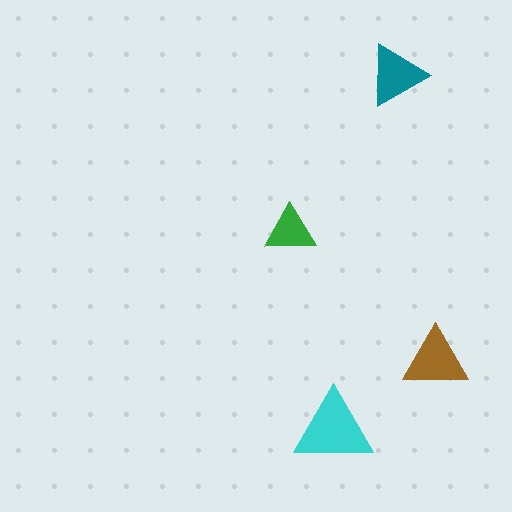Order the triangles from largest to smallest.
the cyan one, the brown one, the teal one, the green one.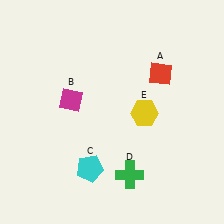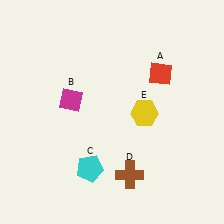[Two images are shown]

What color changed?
The cross (D) changed from green in Image 1 to brown in Image 2.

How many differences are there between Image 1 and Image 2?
There is 1 difference between the two images.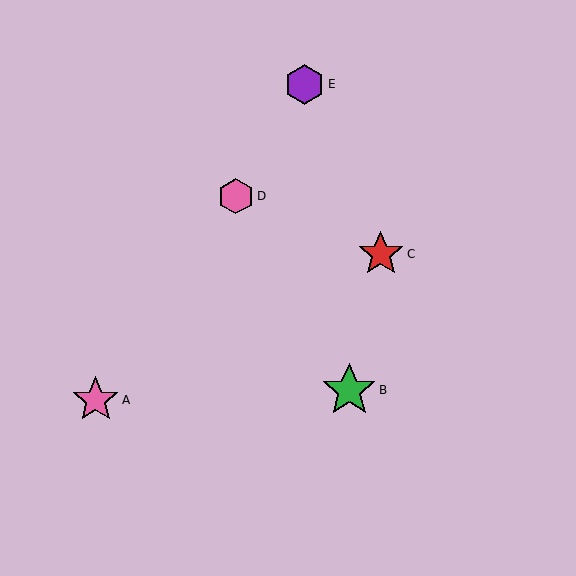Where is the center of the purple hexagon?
The center of the purple hexagon is at (305, 84).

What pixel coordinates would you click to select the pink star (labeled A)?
Click at (96, 400) to select the pink star A.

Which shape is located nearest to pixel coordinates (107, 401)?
The pink star (labeled A) at (96, 400) is nearest to that location.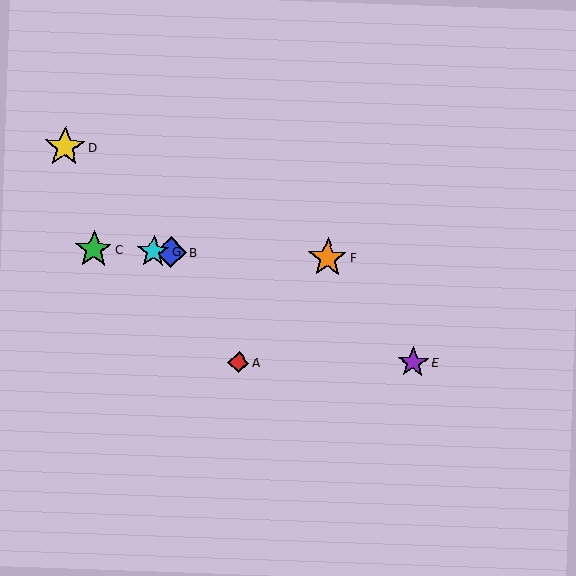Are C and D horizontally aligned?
No, C is at y≈250 and D is at y≈147.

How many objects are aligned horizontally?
4 objects (B, C, F, G) are aligned horizontally.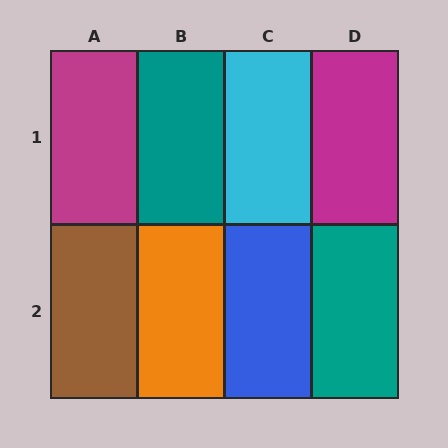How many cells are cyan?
1 cell is cyan.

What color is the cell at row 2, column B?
Orange.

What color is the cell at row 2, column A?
Brown.